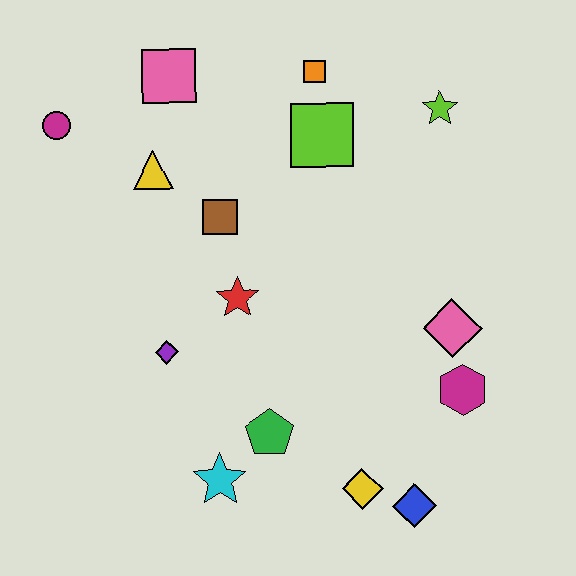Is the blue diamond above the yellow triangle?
No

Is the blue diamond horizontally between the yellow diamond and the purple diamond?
No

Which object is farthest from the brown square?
The blue diamond is farthest from the brown square.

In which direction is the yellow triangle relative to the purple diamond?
The yellow triangle is above the purple diamond.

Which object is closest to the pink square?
The yellow triangle is closest to the pink square.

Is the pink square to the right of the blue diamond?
No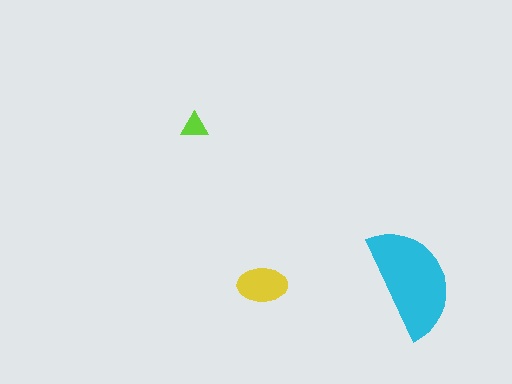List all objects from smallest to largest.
The lime triangle, the yellow ellipse, the cyan semicircle.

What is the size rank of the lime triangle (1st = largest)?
3rd.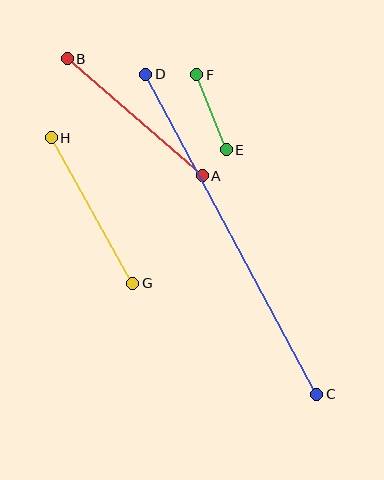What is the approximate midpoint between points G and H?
The midpoint is at approximately (92, 210) pixels.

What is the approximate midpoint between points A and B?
The midpoint is at approximately (135, 117) pixels.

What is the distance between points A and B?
The distance is approximately 179 pixels.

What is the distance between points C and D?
The distance is approximately 363 pixels.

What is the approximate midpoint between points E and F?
The midpoint is at approximately (211, 112) pixels.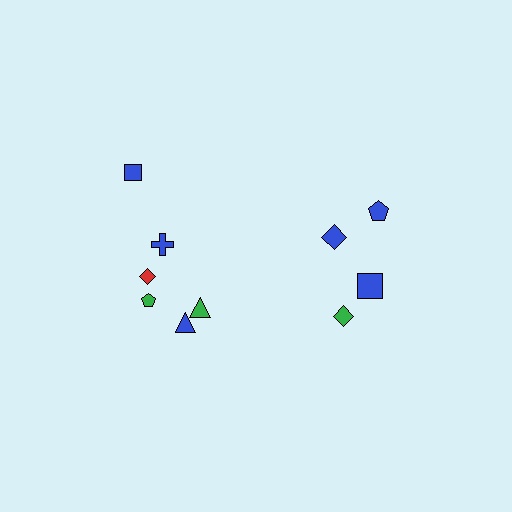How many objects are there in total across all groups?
There are 10 objects.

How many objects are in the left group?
There are 6 objects.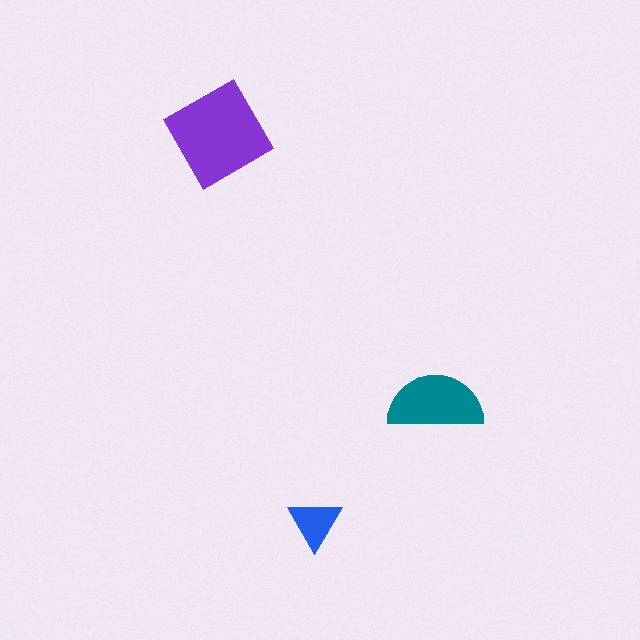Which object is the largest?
The purple square.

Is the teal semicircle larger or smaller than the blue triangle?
Larger.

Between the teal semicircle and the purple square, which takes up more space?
The purple square.